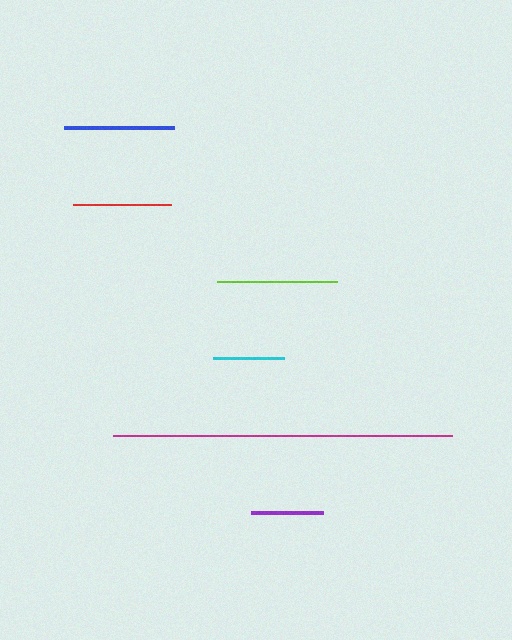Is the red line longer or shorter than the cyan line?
The red line is longer than the cyan line.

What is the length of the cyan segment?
The cyan segment is approximately 71 pixels long.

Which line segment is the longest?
The magenta line is the longest at approximately 338 pixels.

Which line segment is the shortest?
The cyan line is the shortest at approximately 71 pixels.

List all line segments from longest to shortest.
From longest to shortest: magenta, lime, blue, red, purple, cyan.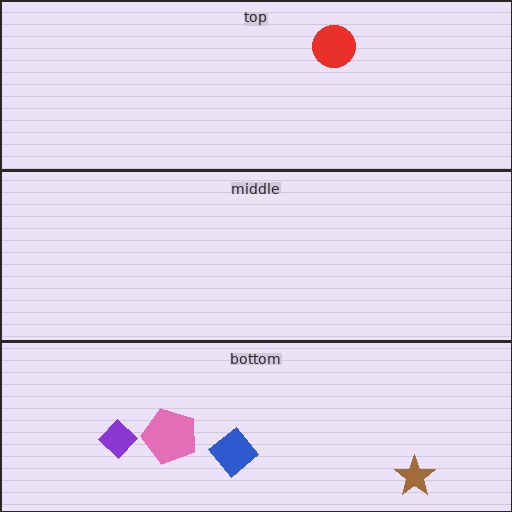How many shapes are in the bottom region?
4.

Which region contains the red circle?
The top region.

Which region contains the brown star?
The bottom region.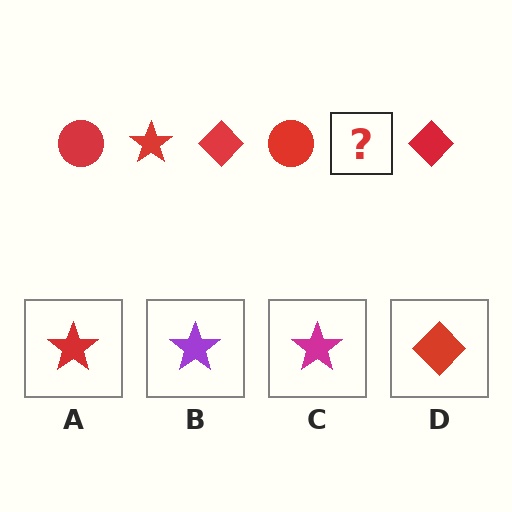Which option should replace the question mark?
Option A.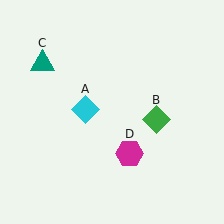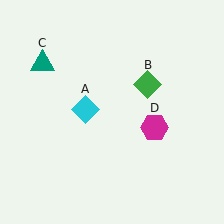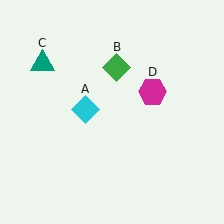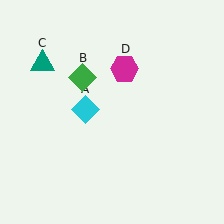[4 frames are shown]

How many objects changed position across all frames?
2 objects changed position: green diamond (object B), magenta hexagon (object D).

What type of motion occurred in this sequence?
The green diamond (object B), magenta hexagon (object D) rotated counterclockwise around the center of the scene.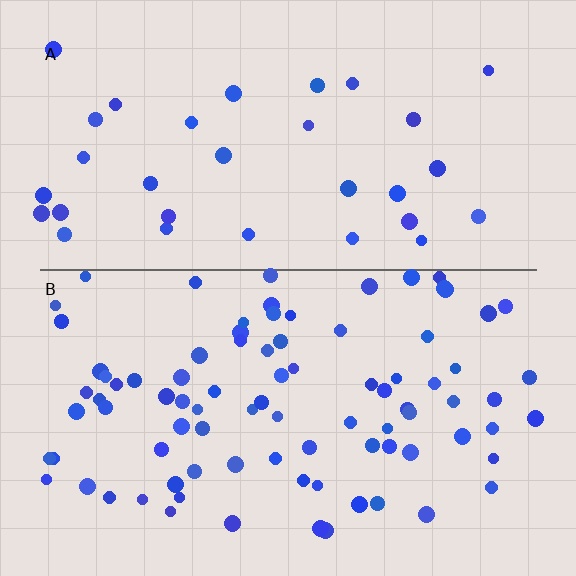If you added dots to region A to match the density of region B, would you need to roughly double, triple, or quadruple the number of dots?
Approximately triple.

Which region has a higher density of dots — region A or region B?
B (the bottom).